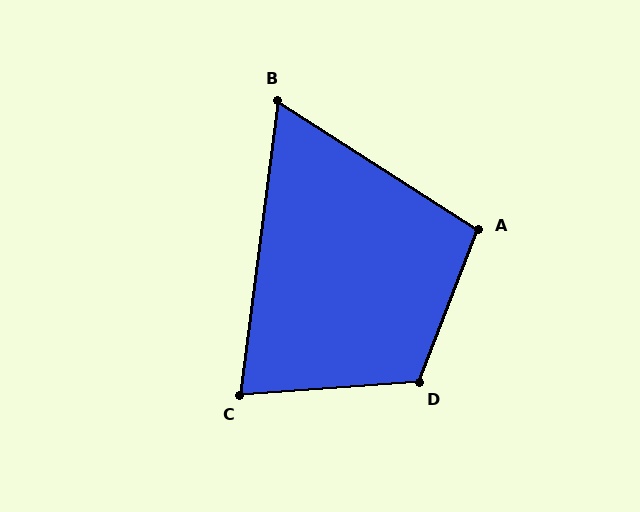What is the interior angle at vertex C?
Approximately 79 degrees (acute).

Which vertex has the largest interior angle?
D, at approximately 115 degrees.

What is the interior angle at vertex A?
Approximately 101 degrees (obtuse).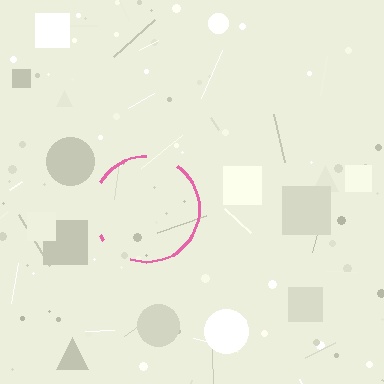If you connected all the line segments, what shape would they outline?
They would outline a circle.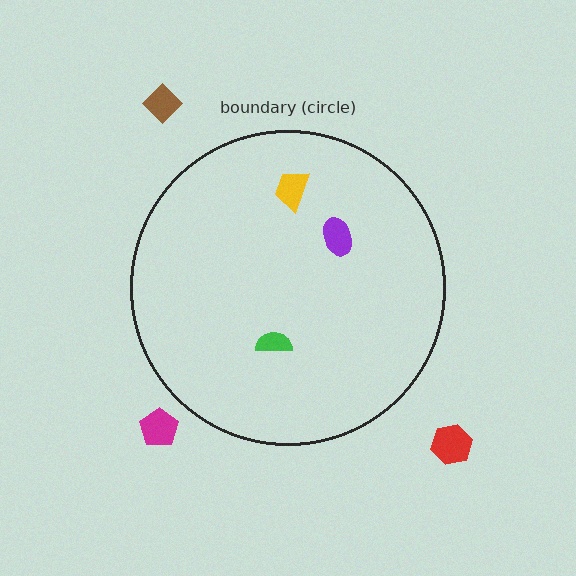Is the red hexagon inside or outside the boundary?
Outside.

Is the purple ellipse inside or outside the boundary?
Inside.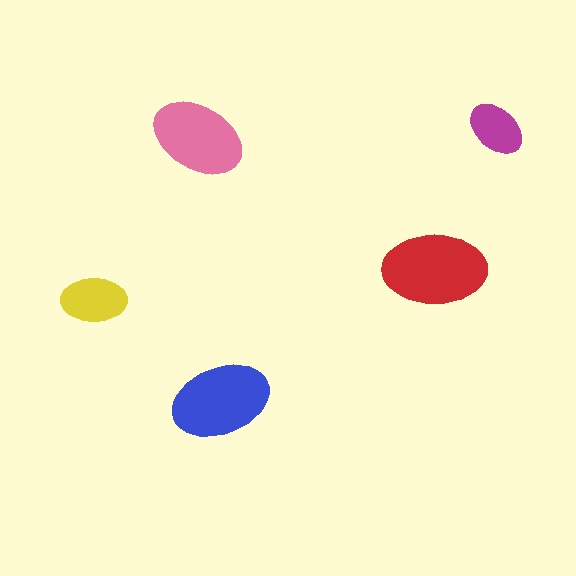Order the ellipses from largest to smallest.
the red one, the blue one, the pink one, the yellow one, the magenta one.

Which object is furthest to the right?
The magenta ellipse is rightmost.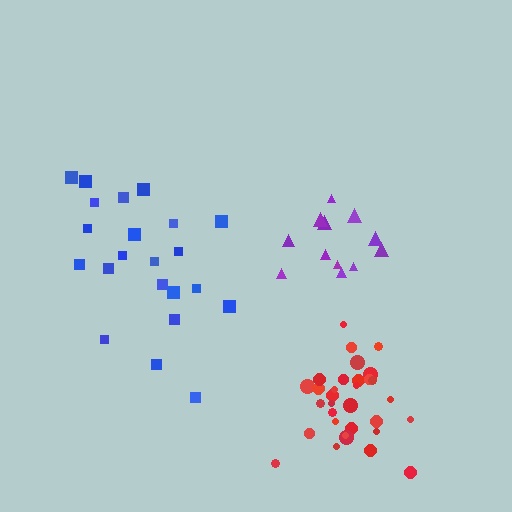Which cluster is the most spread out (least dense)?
Blue.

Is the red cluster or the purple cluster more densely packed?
Red.